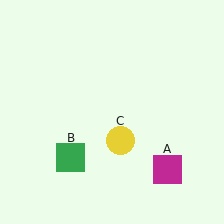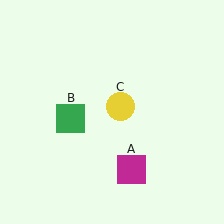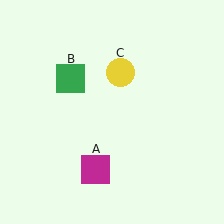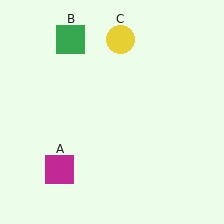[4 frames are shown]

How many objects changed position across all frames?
3 objects changed position: magenta square (object A), green square (object B), yellow circle (object C).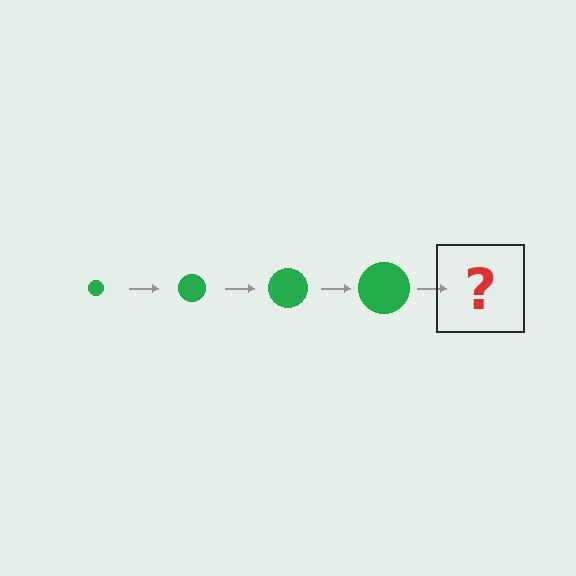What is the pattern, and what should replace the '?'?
The pattern is that the circle gets progressively larger each step. The '?' should be a green circle, larger than the previous one.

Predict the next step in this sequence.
The next step is a green circle, larger than the previous one.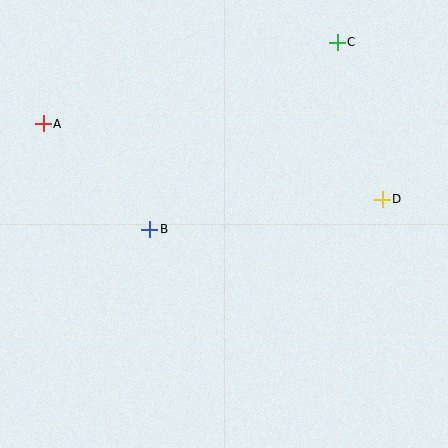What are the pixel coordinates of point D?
Point D is at (382, 199).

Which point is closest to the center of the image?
Point B at (150, 229) is closest to the center.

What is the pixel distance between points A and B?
The distance between A and B is 150 pixels.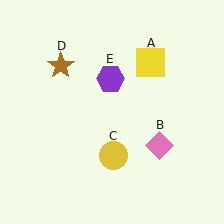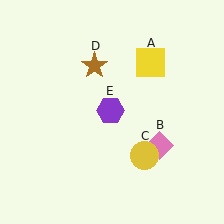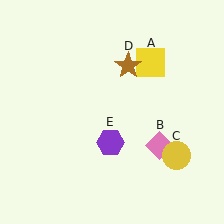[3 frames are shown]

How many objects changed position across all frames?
3 objects changed position: yellow circle (object C), brown star (object D), purple hexagon (object E).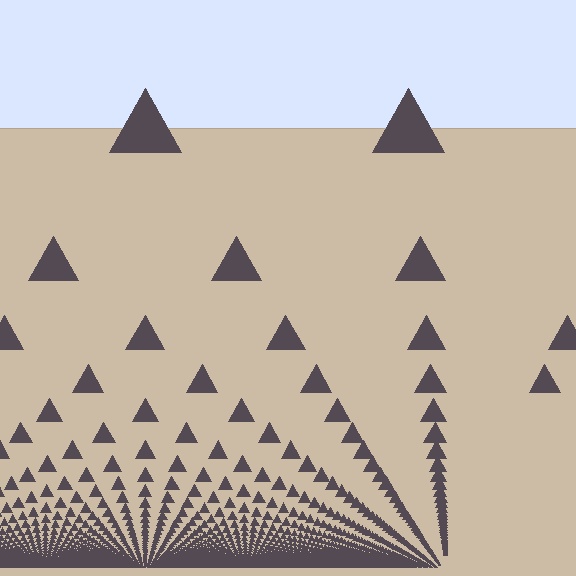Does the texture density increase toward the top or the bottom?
Density increases toward the bottom.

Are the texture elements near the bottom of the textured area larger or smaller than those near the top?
Smaller. The gradient is inverted — elements near the bottom are smaller and denser.